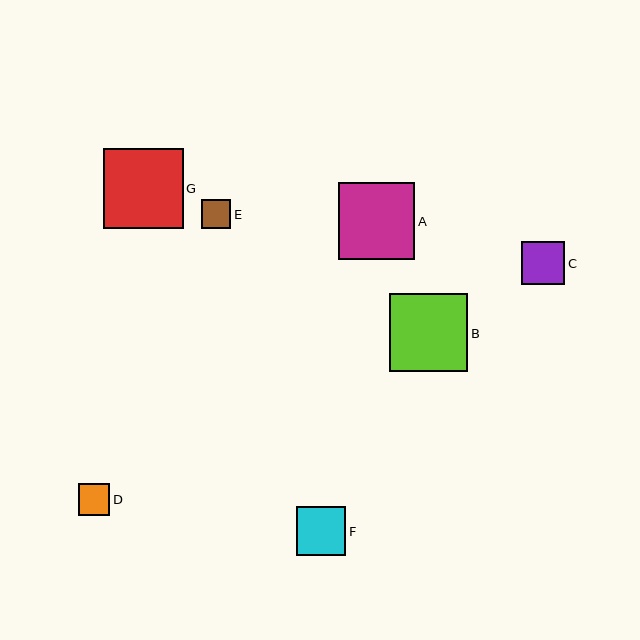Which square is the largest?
Square G is the largest with a size of approximately 80 pixels.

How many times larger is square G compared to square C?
Square G is approximately 1.9 times the size of square C.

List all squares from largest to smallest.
From largest to smallest: G, B, A, F, C, D, E.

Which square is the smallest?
Square E is the smallest with a size of approximately 29 pixels.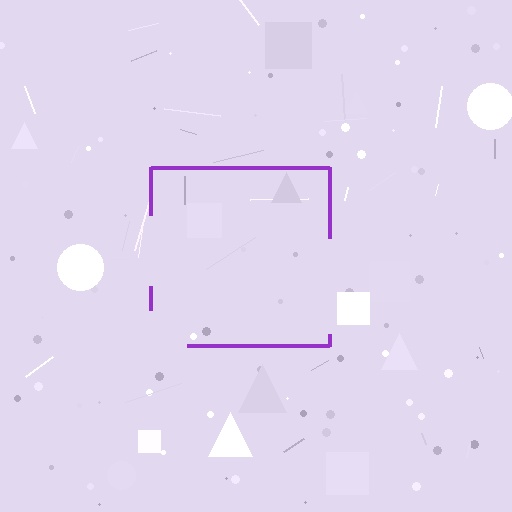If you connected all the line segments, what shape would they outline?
They would outline a square.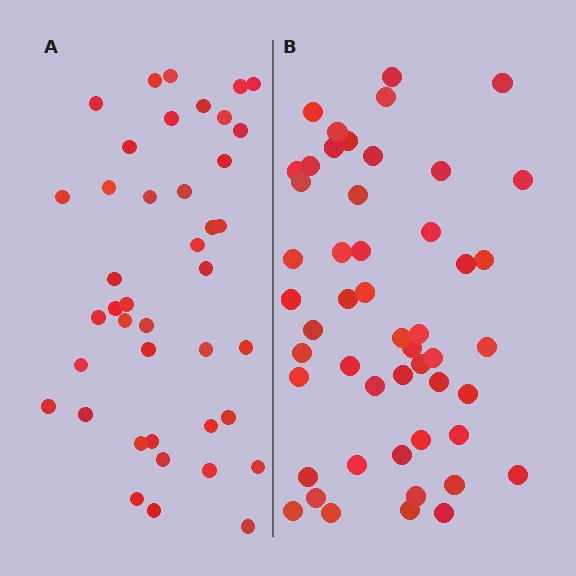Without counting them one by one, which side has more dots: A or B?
Region B (the right region) has more dots.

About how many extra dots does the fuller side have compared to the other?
Region B has roughly 8 or so more dots than region A.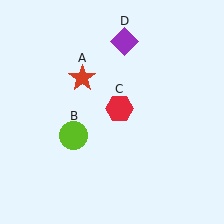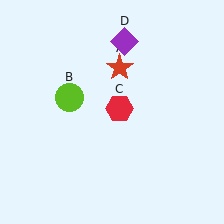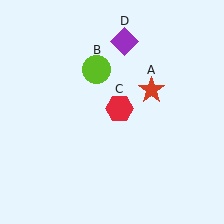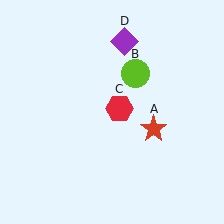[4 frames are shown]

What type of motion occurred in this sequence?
The red star (object A), lime circle (object B) rotated clockwise around the center of the scene.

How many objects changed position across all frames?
2 objects changed position: red star (object A), lime circle (object B).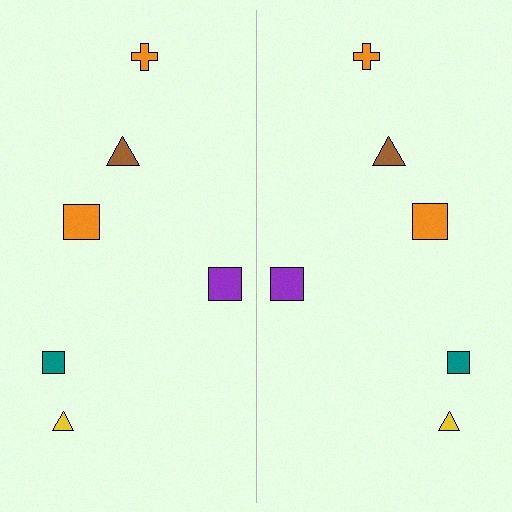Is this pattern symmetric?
Yes, this pattern has bilateral (reflection) symmetry.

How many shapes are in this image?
There are 12 shapes in this image.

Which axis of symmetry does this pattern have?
The pattern has a vertical axis of symmetry running through the center of the image.